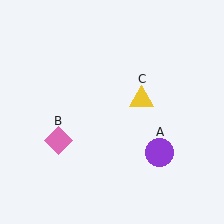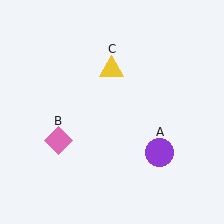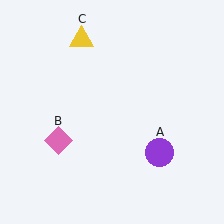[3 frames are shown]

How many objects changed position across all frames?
1 object changed position: yellow triangle (object C).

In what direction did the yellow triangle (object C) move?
The yellow triangle (object C) moved up and to the left.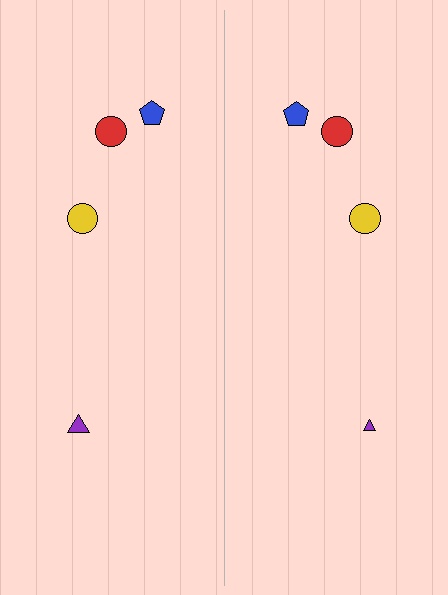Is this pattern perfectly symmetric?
No, the pattern is not perfectly symmetric. The purple triangle on the right side has a different size than its mirror counterpart.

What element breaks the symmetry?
The purple triangle on the right side has a different size than its mirror counterpart.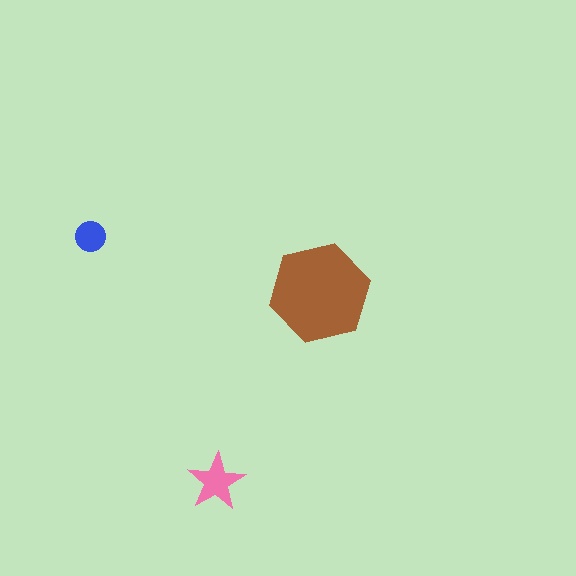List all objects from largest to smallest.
The brown hexagon, the pink star, the blue circle.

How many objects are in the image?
There are 3 objects in the image.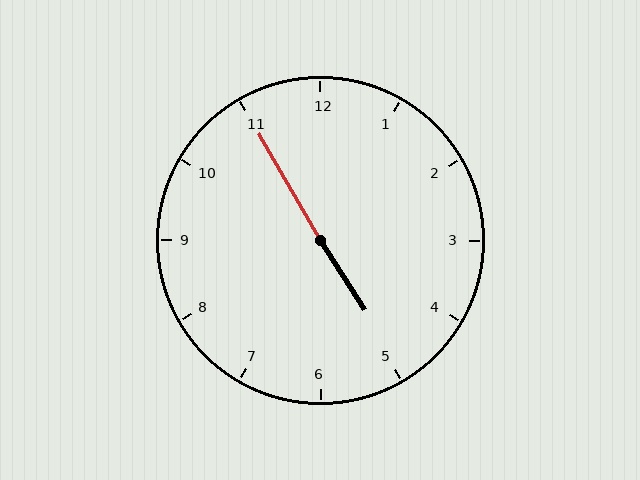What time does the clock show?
4:55.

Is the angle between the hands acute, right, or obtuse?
It is obtuse.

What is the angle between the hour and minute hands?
Approximately 178 degrees.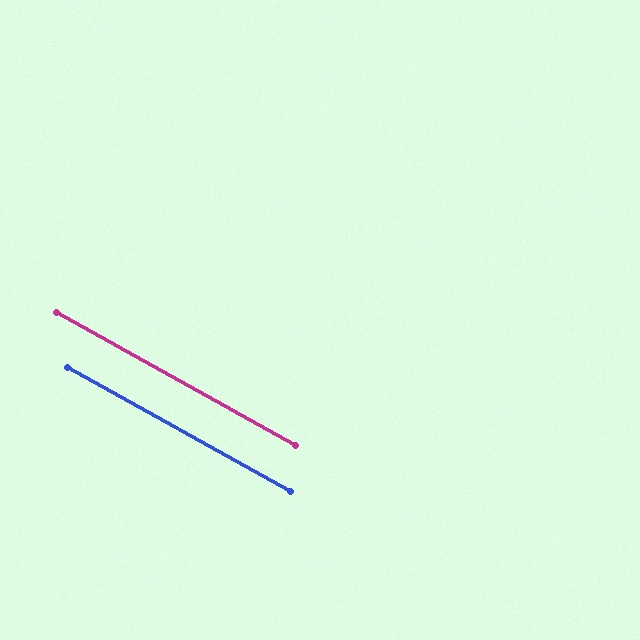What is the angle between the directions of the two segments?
Approximately 0 degrees.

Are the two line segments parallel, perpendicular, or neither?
Parallel — their directions differ by only 0.3°.